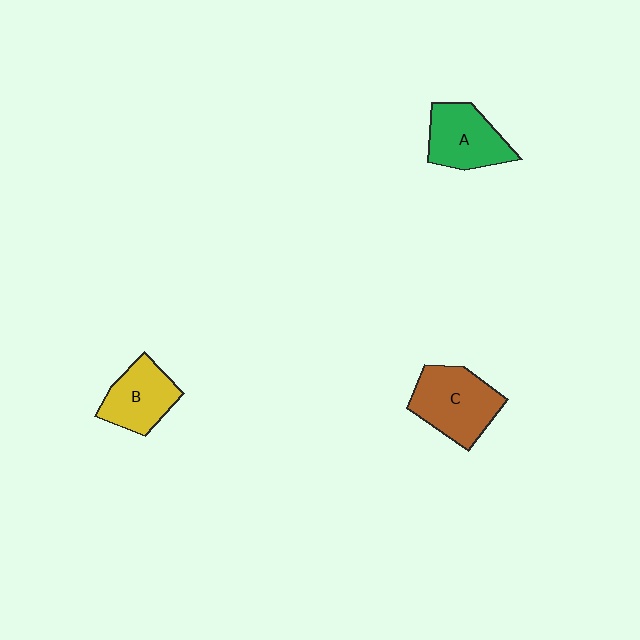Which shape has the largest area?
Shape C (brown).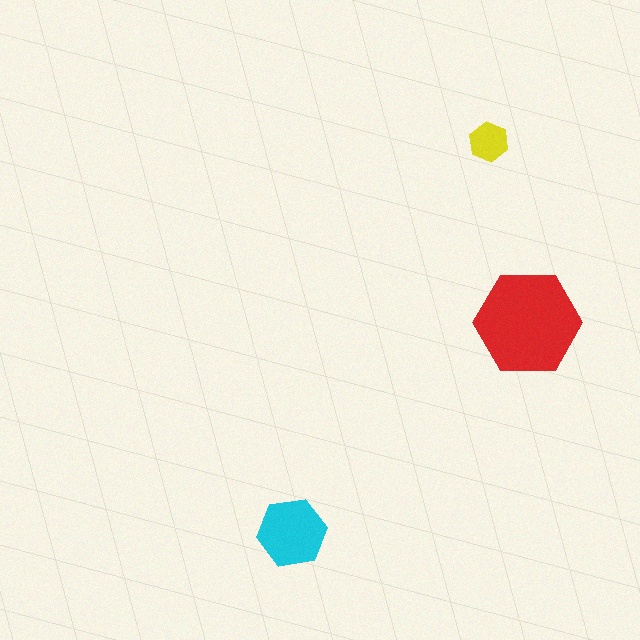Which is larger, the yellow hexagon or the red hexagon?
The red one.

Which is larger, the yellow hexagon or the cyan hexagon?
The cyan one.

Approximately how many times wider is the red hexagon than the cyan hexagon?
About 1.5 times wider.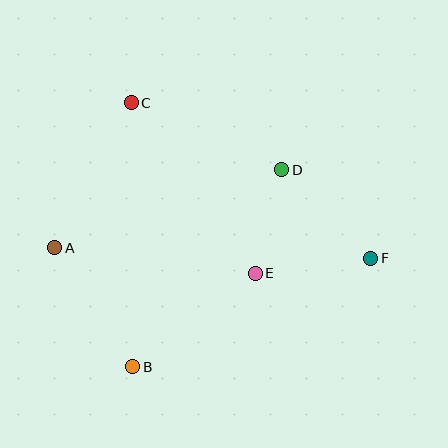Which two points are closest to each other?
Points D and E are closest to each other.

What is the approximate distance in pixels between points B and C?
The distance between B and C is approximately 264 pixels.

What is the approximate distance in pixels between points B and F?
The distance between B and F is approximately 262 pixels.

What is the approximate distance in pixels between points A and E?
The distance between A and E is approximately 202 pixels.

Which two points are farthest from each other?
Points A and F are farthest from each other.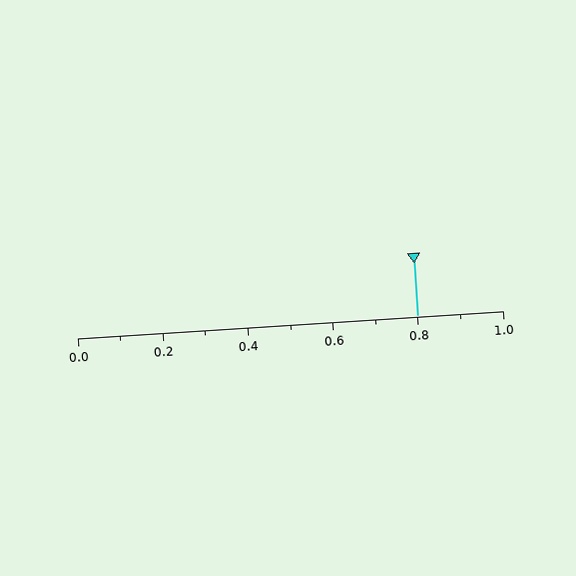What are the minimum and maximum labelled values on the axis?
The axis runs from 0.0 to 1.0.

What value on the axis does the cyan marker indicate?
The marker indicates approximately 0.8.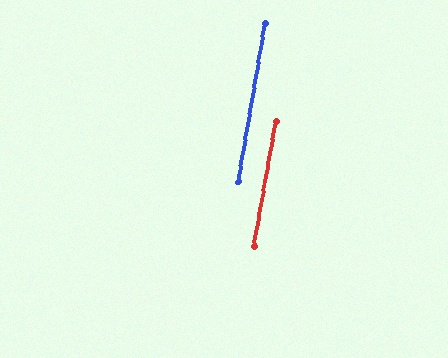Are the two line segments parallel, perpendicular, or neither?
Parallel — their directions differ by only 0.4°.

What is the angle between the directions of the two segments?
Approximately 0 degrees.